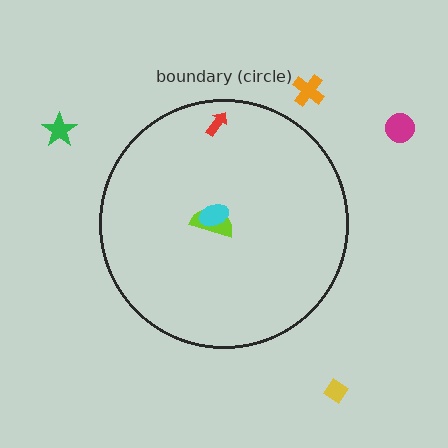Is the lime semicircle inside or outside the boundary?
Inside.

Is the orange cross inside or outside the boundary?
Outside.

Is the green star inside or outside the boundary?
Outside.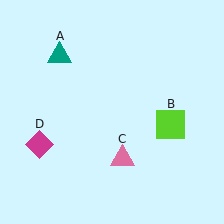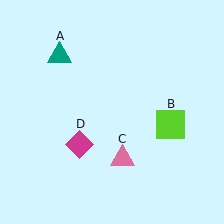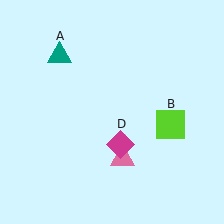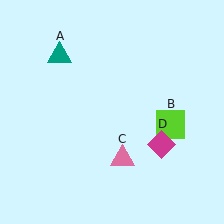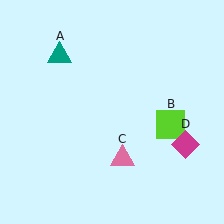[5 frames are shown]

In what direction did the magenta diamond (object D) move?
The magenta diamond (object D) moved right.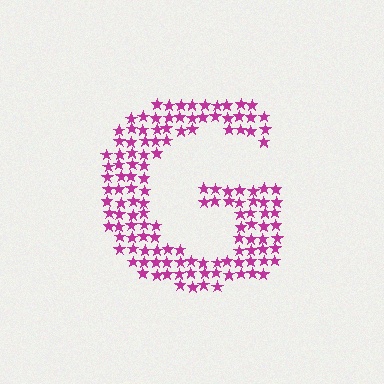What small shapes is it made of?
It is made of small stars.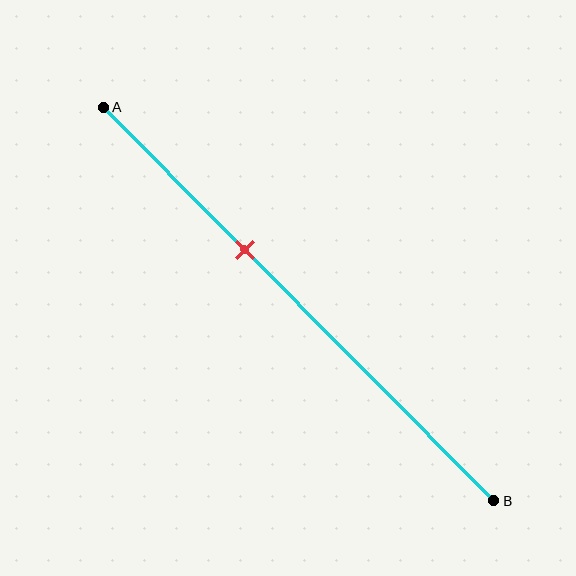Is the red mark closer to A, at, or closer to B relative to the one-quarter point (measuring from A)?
The red mark is closer to point B than the one-quarter point of segment AB.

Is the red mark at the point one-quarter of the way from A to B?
No, the mark is at about 35% from A, not at the 25% one-quarter point.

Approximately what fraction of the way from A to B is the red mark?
The red mark is approximately 35% of the way from A to B.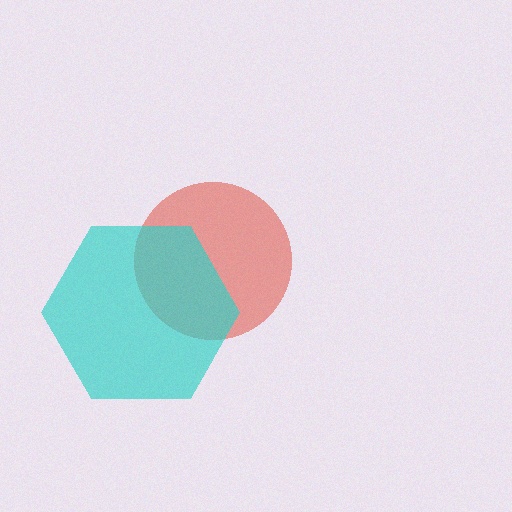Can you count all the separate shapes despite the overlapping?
Yes, there are 2 separate shapes.